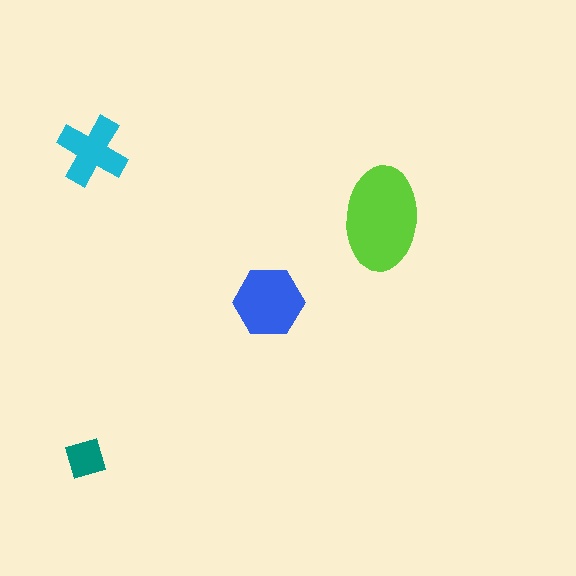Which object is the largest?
The lime ellipse.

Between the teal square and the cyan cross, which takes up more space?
The cyan cross.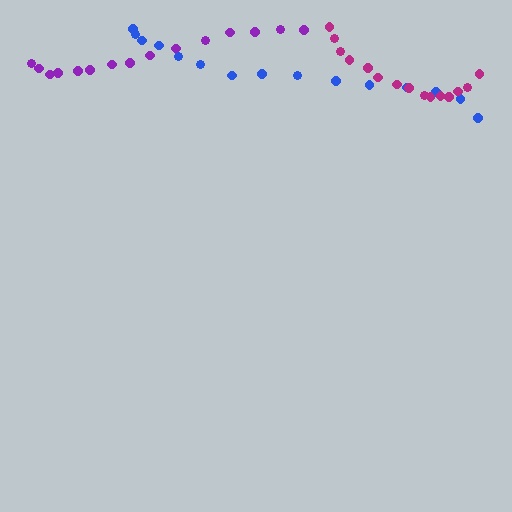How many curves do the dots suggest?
There are 3 distinct paths.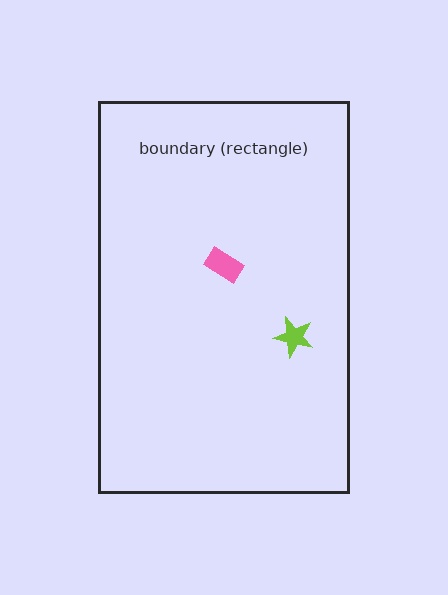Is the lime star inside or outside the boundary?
Inside.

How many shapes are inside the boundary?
2 inside, 0 outside.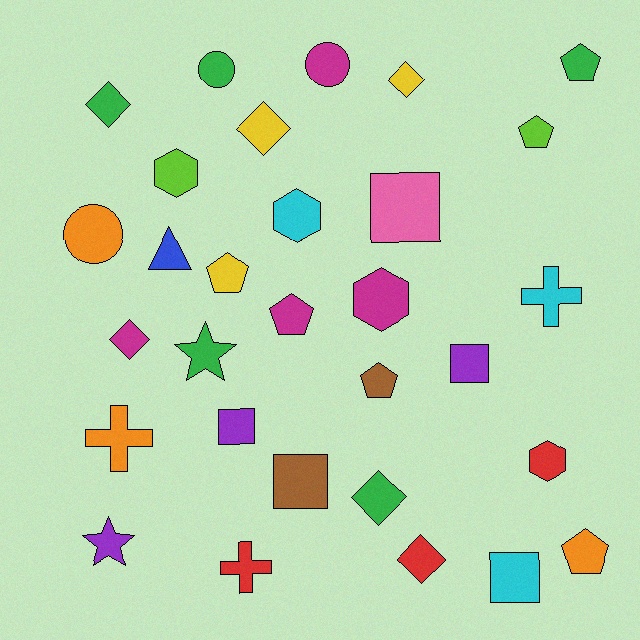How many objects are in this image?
There are 30 objects.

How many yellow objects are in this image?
There are 3 yellow objects.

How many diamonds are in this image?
There are 6 diamonds.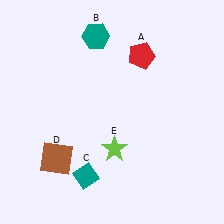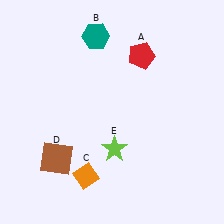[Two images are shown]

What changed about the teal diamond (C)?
In Image 1, C is teal. In Image 2, it changed to orange.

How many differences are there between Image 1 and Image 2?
There is 1 difference between the two images.